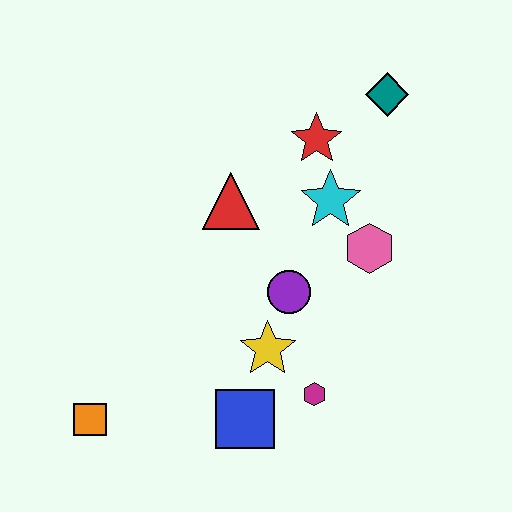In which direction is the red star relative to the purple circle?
The red star is above the purple circle.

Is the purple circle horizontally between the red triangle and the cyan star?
Yes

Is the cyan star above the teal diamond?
No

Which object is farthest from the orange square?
The teal diamond is farthest from the orange square.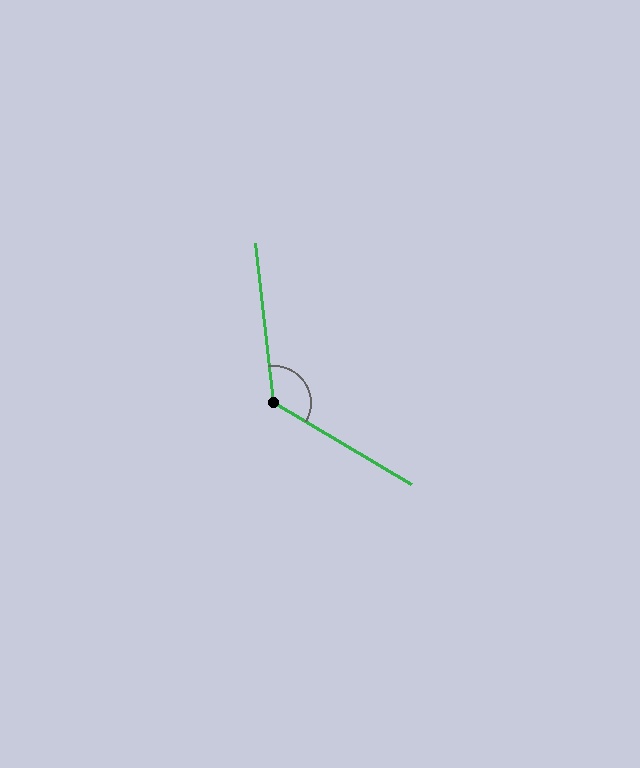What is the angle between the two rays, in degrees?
Approximately 127 degrees.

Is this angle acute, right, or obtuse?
It is obtuse.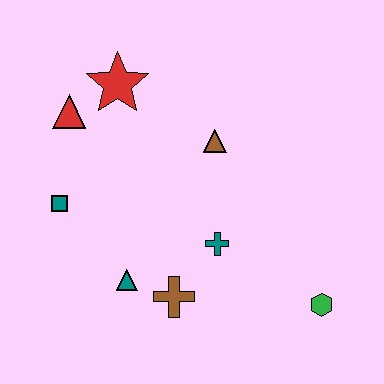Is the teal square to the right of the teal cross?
No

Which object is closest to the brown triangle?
The teal cross is closest to the brown triangle.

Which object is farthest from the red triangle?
The green hexagon is farthest from the red triangle.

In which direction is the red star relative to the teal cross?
The red star is above the teal cross.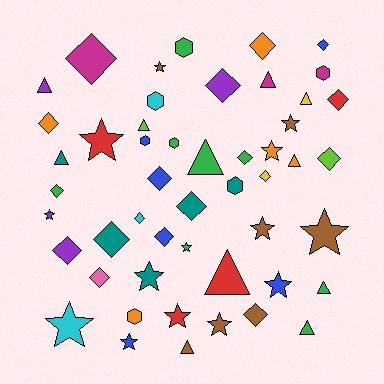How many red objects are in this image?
There are 4 red objects.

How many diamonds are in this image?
There are 18 diamonds.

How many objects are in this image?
There are 50 objects.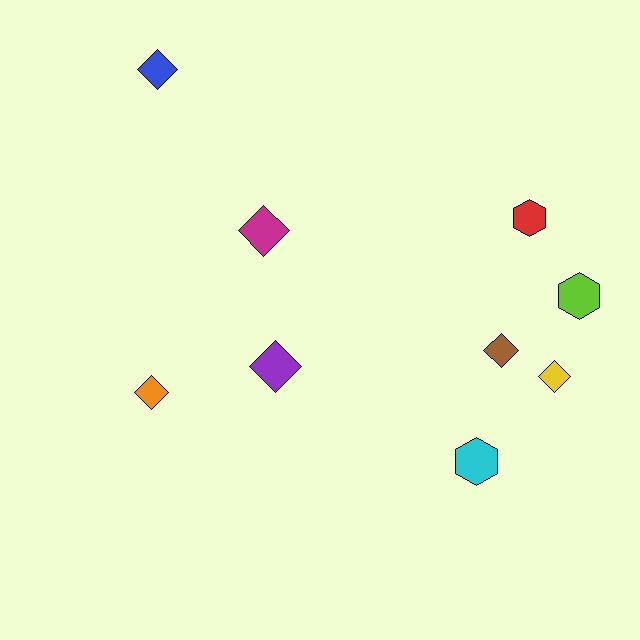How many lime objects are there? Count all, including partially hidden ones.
There is 1 lime object.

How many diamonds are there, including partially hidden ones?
There are 6 diamonds.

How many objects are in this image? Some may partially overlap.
There are 9 objects.